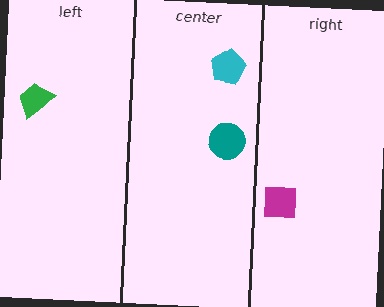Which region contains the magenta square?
The right region.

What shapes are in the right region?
The magenta square.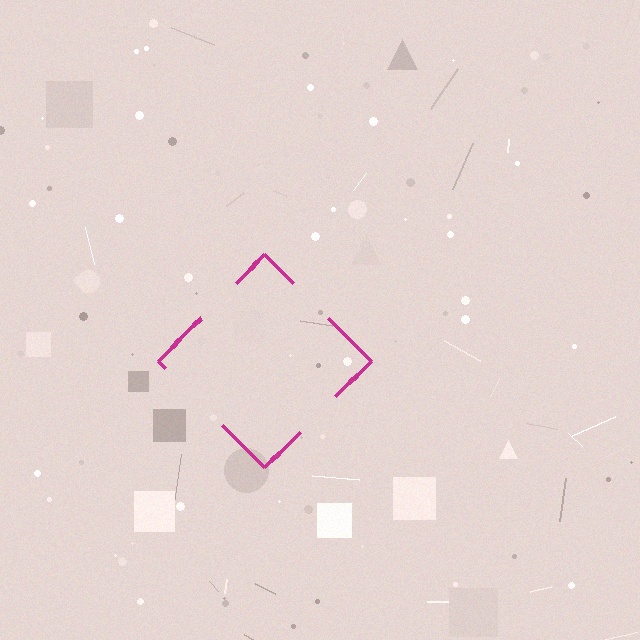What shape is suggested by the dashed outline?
The dashed outline suggests a diamond.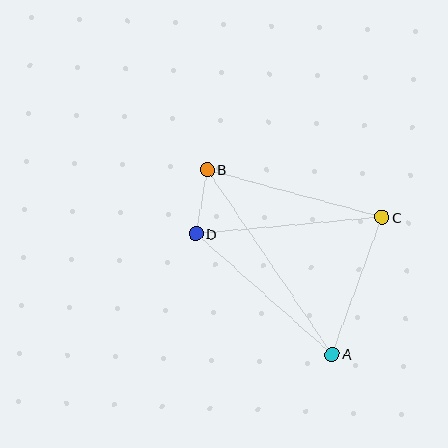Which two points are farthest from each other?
Points A and B are farthest from each other.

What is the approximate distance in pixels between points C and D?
The distance between C and D is approximately 187 pixels.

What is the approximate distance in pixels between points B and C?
The distance between B and C is approximately 181 pixels.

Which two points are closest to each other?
Points B and D are closest to each other.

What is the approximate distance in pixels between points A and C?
The distance between A and C is approximately 145 pixels.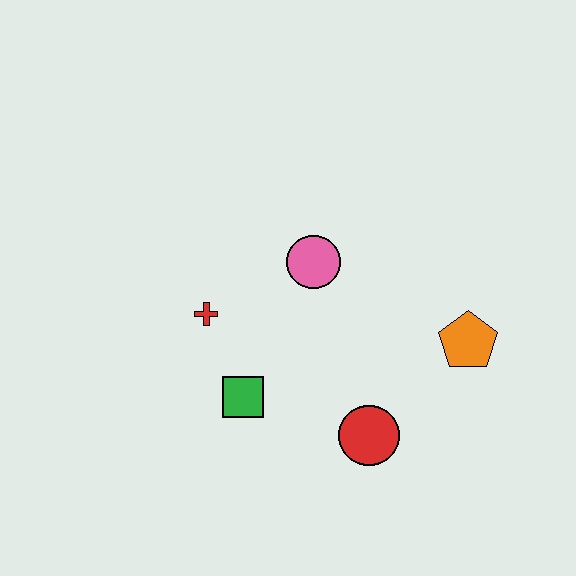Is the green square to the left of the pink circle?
Yes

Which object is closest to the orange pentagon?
The red circle is closest to the orange pentagon.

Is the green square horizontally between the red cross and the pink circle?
Yes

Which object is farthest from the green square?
The orange pentagon is farthest from the green square.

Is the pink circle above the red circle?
Yes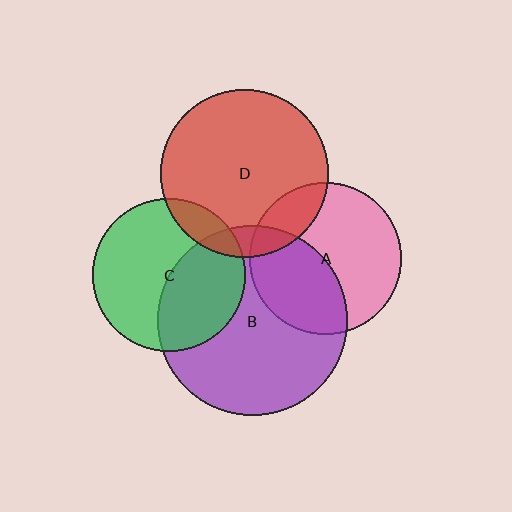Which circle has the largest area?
Circle B (purple).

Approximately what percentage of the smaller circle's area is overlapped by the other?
Approximately 40%.